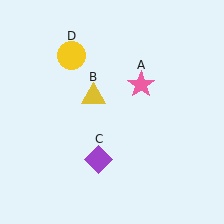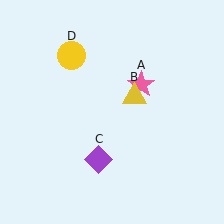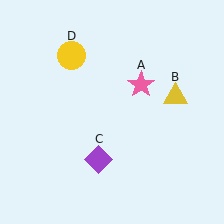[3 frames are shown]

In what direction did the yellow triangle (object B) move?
The yellow triangle (object B) moved right.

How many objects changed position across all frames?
1 object changed position: yellow triangle (object B).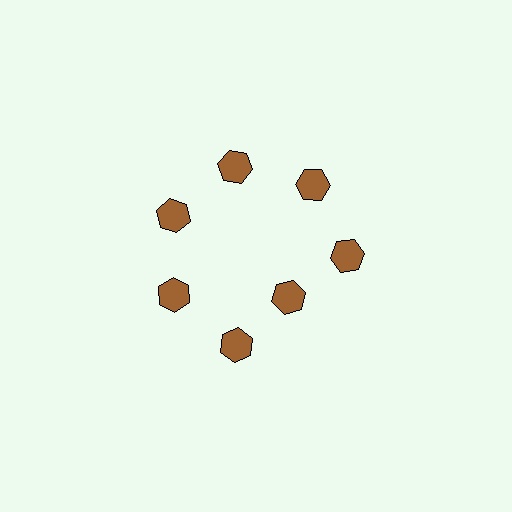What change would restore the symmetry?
The symmetry would be restored by moving it outward, back onto the ring so that all 7 hexagons sit at equal angles and equal distance from the center.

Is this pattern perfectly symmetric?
No. The 7 brown hexagons are arranged in a ring, but one element near the 5 o'clock position is pulled inward toward the center, breaking the 7-fold rotational symmetry.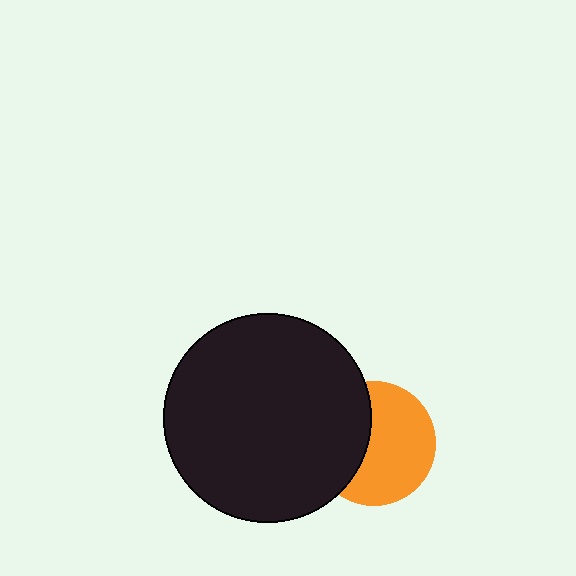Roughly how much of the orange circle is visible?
About half of it is visible (roughly 61%).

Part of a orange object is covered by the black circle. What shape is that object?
It is a circle.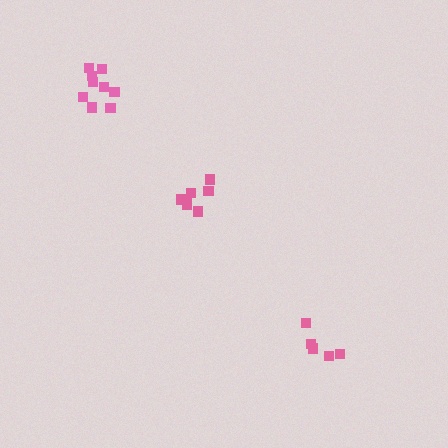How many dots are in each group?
Group 1: 9 dots, Group 2: 7 dots, Group 3: 5 dots (21 total).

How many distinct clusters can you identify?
There are 3 distinct clusters.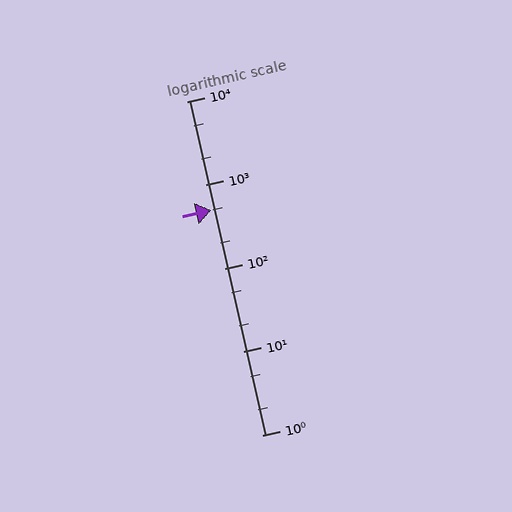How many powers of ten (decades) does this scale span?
The scale spans 4 decades, from 1 to 10000.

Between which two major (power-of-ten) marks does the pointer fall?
The pointer is between 100 and 1000.